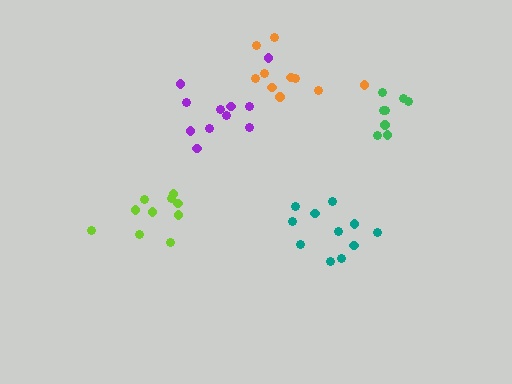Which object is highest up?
The orange cluster is topmost.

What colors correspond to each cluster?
The clusters are colored: purple, green, lime, teal, orange.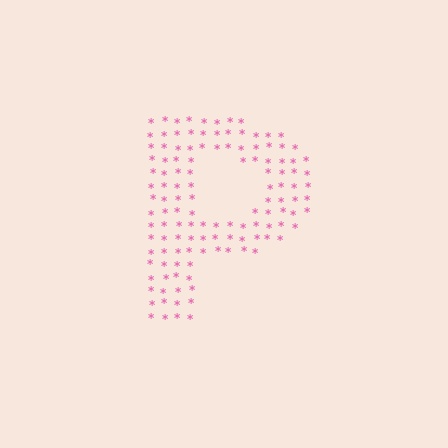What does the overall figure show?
The overall figure shows the letter P.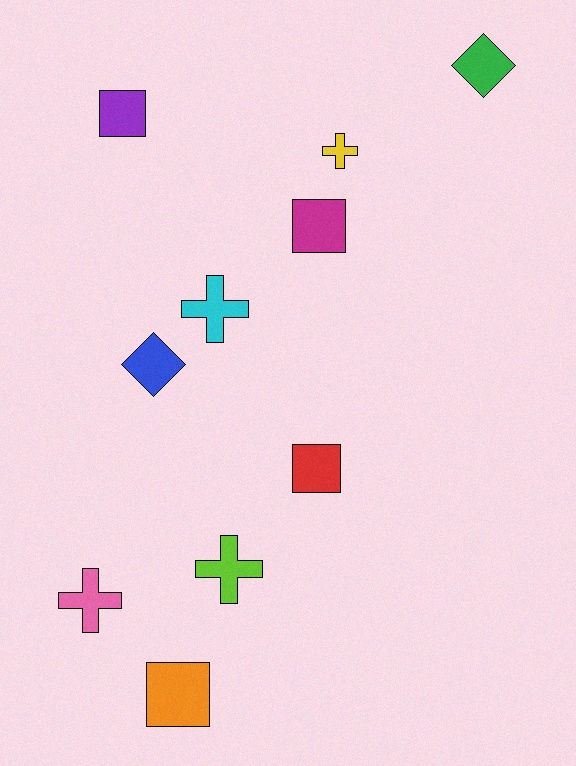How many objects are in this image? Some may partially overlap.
There are 10 objects.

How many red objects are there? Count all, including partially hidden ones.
There is 1 red object.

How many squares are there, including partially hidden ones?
There are 4 squares.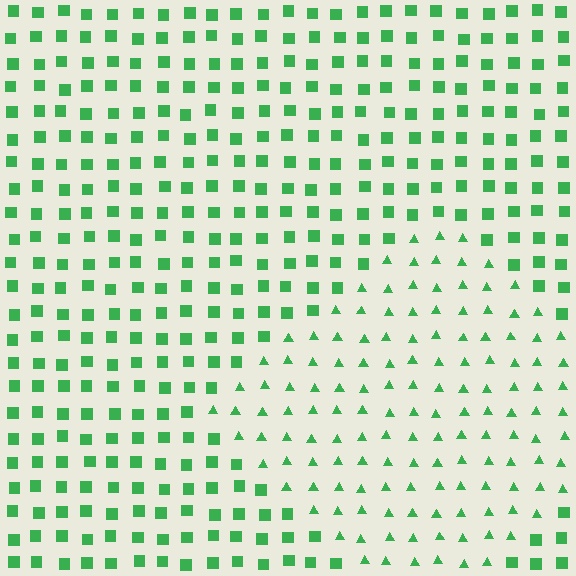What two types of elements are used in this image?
The image uses triangles inside the diamond region and squares outside it.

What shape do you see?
I see a diamond.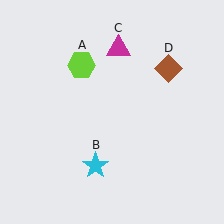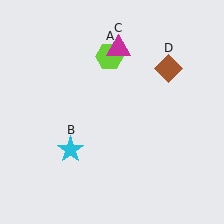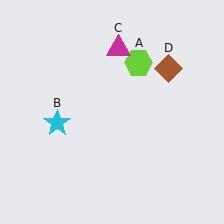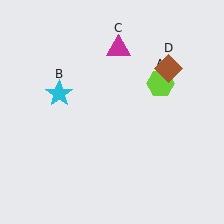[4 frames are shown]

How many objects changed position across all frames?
2 objects changed position: lime hexagon (object A), cyan star (object B).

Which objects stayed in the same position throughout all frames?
Magenta triangle (object C) and brown diamond (object D) remained stationary.